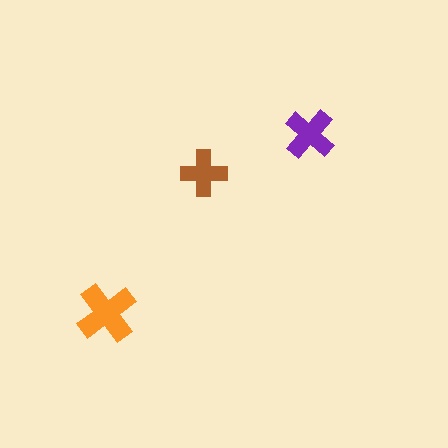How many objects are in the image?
There are 3 objects in the image.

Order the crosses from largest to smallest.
the orange one, the purple one, the brown one.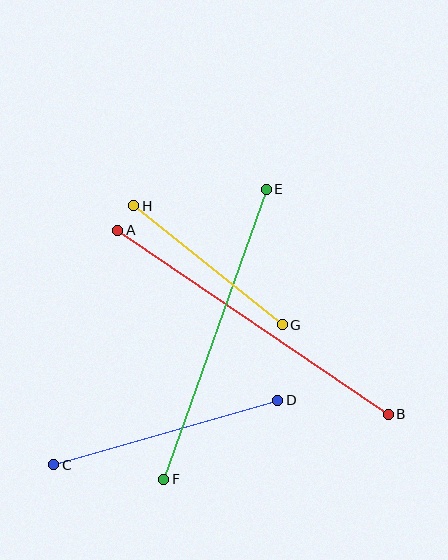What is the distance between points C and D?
The distance is approximately 233 pixels.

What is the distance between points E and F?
The distance is approximately 307 pixels.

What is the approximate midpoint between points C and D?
The midpoint is at approximately (166, 433) pixels.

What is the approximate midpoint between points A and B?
The midpoint is at approximately (253, 322) pixels.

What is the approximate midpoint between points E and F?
The midpoint is at approximately (215, 334) pixels.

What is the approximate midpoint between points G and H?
The midpoint is at approximately (208, 265) pixels.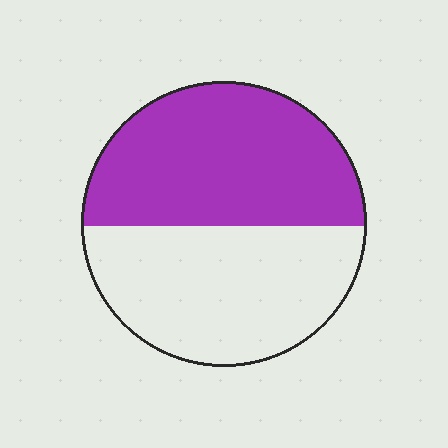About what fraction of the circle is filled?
About one half (1/2).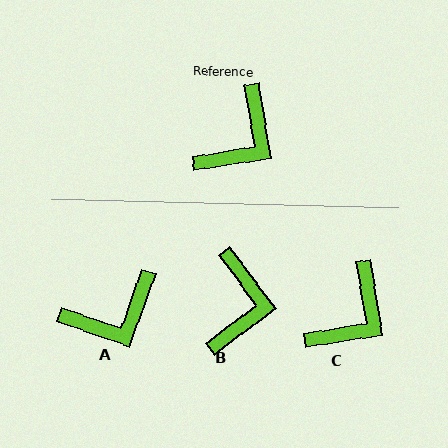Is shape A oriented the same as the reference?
No, it is off by about 28 degrees.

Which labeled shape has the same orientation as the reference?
C.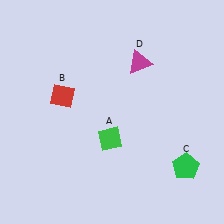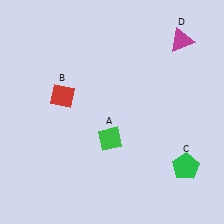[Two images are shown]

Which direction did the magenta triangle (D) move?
The magenta triangle (D) moved right.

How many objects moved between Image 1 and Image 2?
1 object moved between the two images.